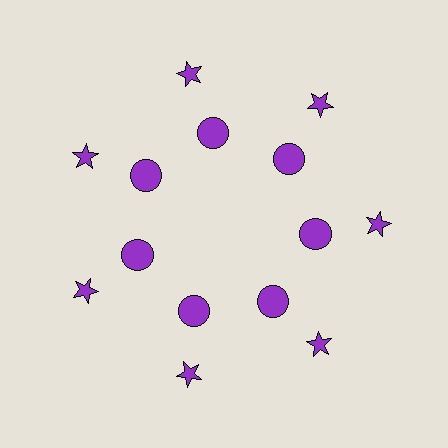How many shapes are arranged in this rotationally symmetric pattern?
There are 14 shapes, arranged in 7 groups of 2.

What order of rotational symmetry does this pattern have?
This pattern has 7-fold rotational symmetry.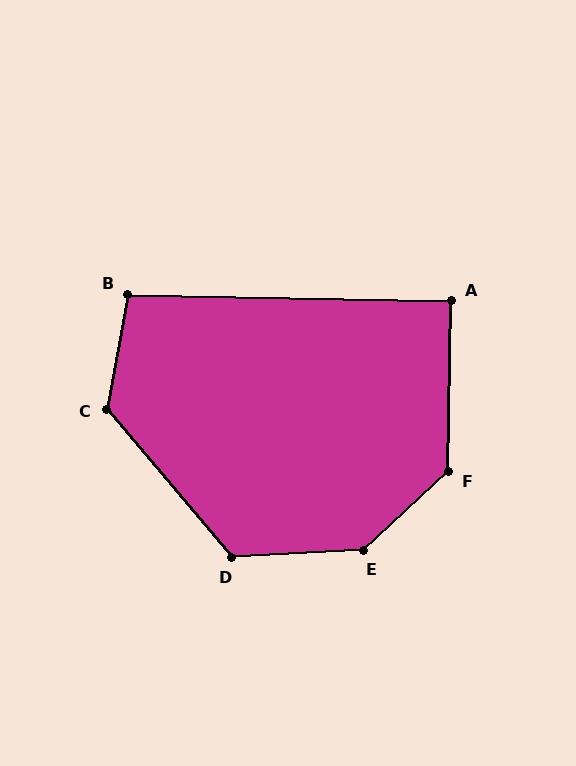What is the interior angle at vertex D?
Approximately 127 degrees (obtuse).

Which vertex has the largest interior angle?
E, at approximately 140 degrees.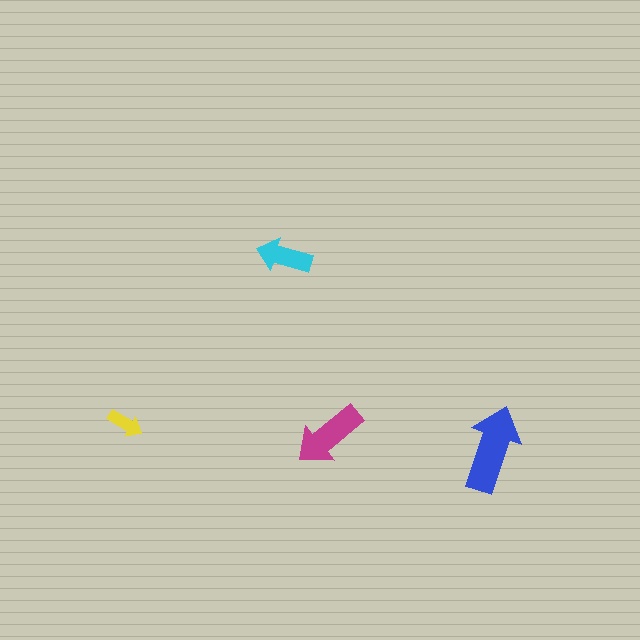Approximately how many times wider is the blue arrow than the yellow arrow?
About 2.5 times wider.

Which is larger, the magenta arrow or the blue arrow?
The blue one.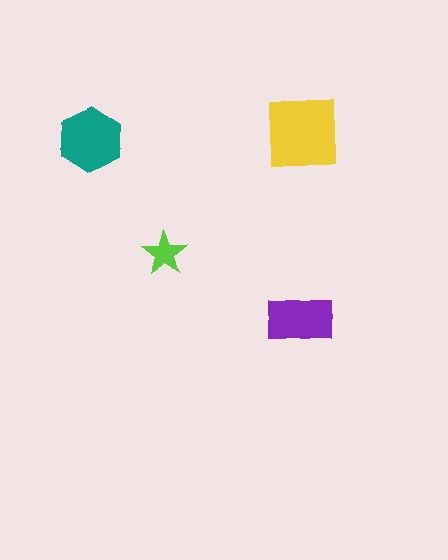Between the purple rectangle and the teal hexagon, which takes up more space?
The teal hexagon.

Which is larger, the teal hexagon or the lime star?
The teal hexagon.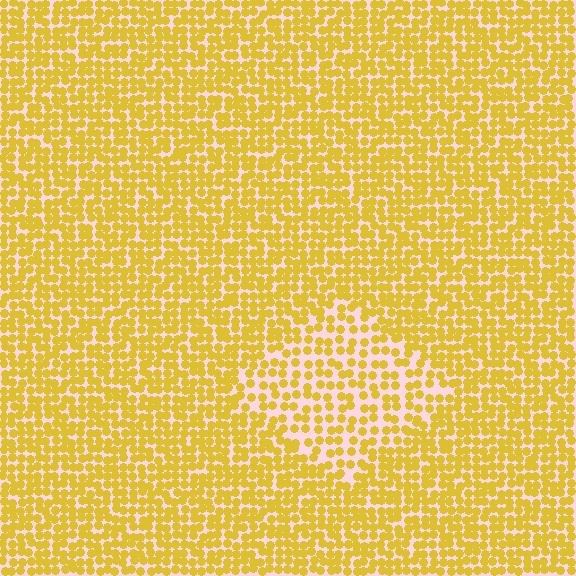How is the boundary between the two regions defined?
The boundary is defined by a change in element density (approximately 1.7x ratio). All elements are the same color, size, and shape.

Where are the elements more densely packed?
The elements are more densely packed outside the diamond boundary.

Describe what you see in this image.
The image contains small yellow elements arranged at two different densities. A diamond-shaped region is visible where the elements are less densely packed than the surrounding area.